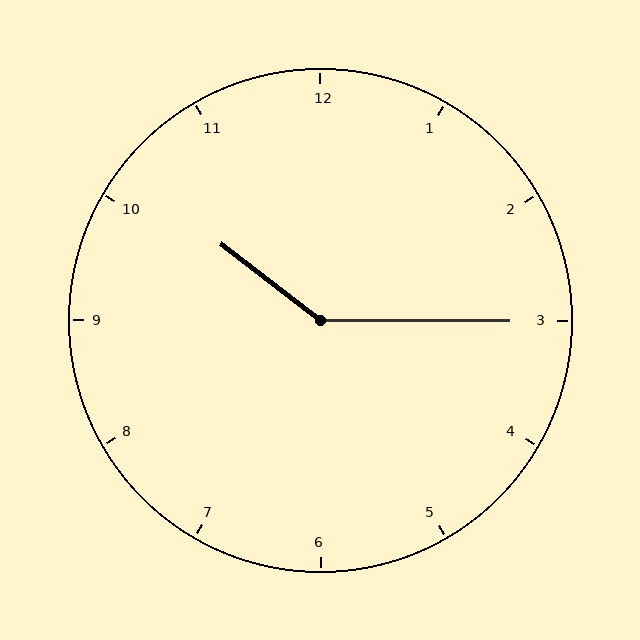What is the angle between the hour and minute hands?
Approximately 142 degrees.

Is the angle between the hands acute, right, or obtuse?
It is obtuse.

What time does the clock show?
10:15.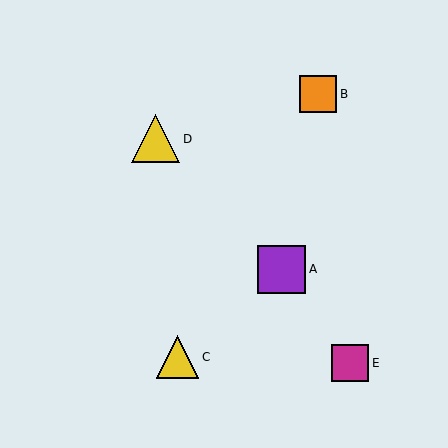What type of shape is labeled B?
Shape B is an orange square.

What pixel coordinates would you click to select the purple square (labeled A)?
Click at (282, 269) to select the purple square A.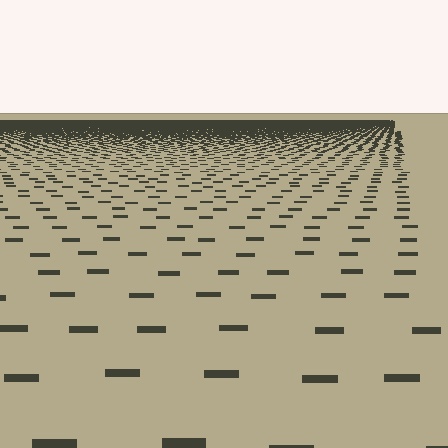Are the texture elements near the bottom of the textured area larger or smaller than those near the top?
Larger. Near the bottom, elements are closer to the viewer and appear at a bigger on-screen size.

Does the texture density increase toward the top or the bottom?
Density increases toward the top.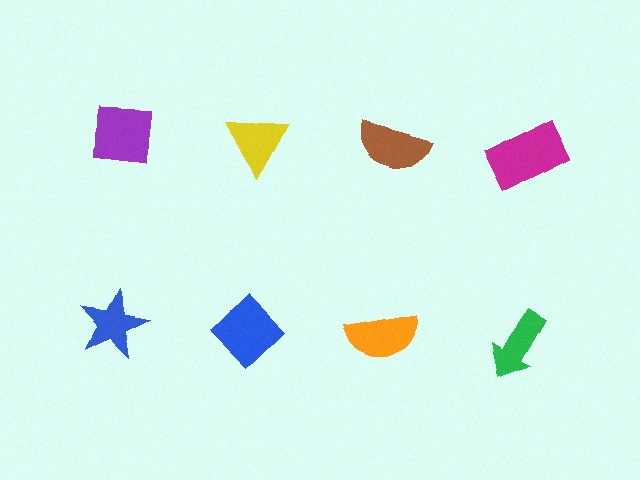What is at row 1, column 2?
A yellow triangle.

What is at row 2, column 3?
An orange semicircle.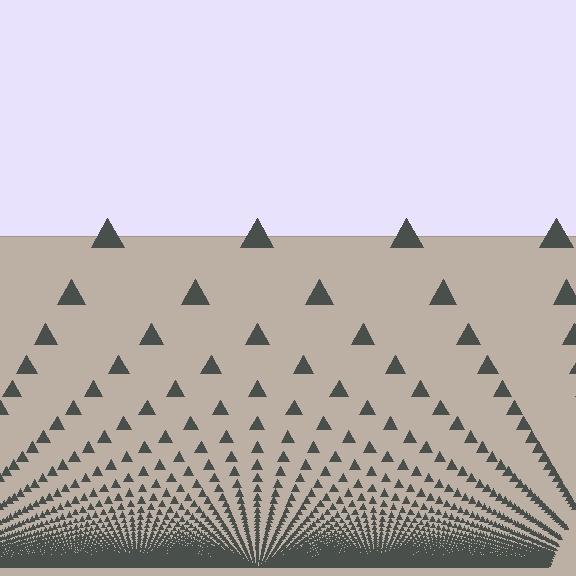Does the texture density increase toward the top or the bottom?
Density increases toward the bottom.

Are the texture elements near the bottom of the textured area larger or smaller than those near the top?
Smaller. The gradient is inverted — elements near the bottom are smaller and denser.